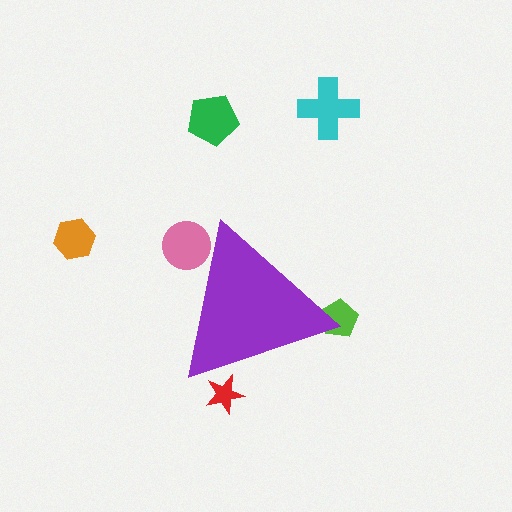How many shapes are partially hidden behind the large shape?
3 shapes are partially hidden.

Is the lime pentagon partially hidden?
Yes, the lime pentagon is partially hidden behind the purple triangle.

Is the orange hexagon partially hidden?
No, the orange hexagon is fully visible.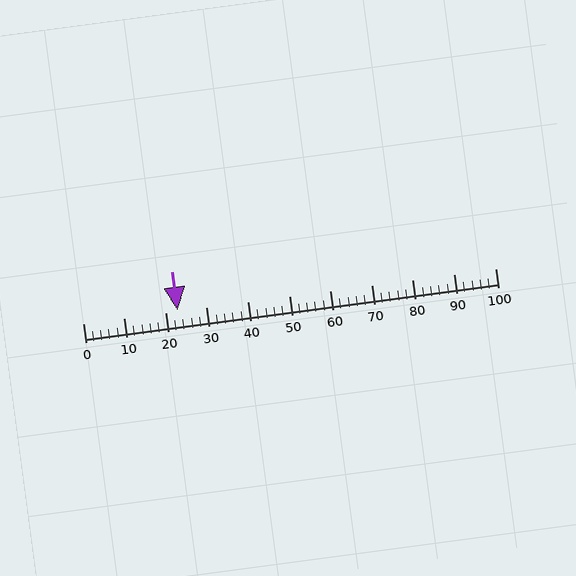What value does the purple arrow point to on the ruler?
The purple arrow points to approximately 23.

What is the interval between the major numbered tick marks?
The major tick marks are spaced 10 units apart.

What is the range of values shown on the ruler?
The ruler shows values from 0 to 100.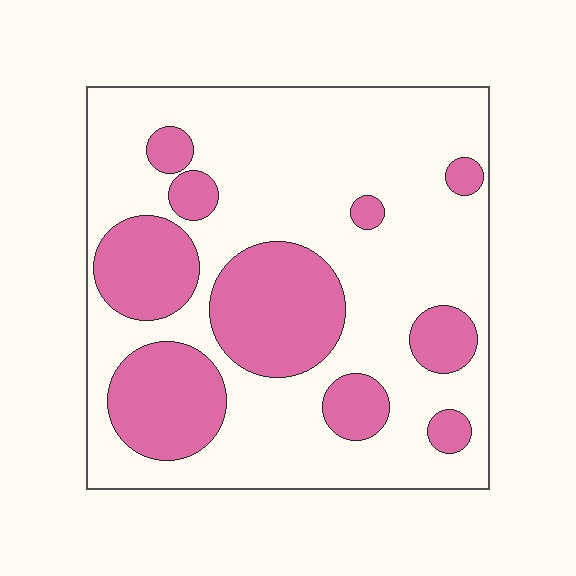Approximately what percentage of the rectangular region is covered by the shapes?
Approximately 30%.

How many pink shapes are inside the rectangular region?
10.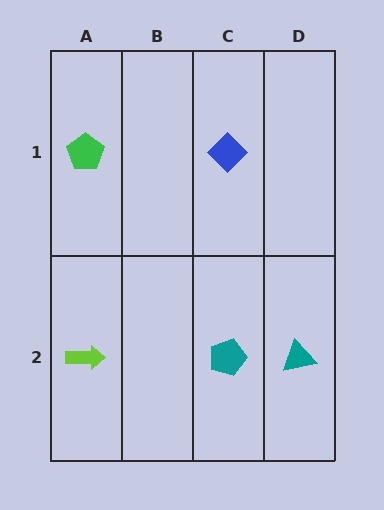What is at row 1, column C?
A blue diamond.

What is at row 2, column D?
A teal triangle.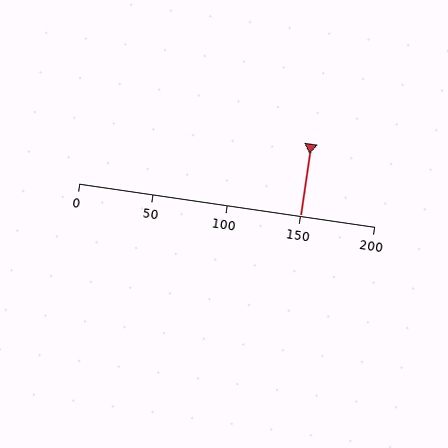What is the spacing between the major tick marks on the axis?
The major ticks are spaced 50 apart.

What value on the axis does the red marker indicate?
The marker indicates approximately 150.